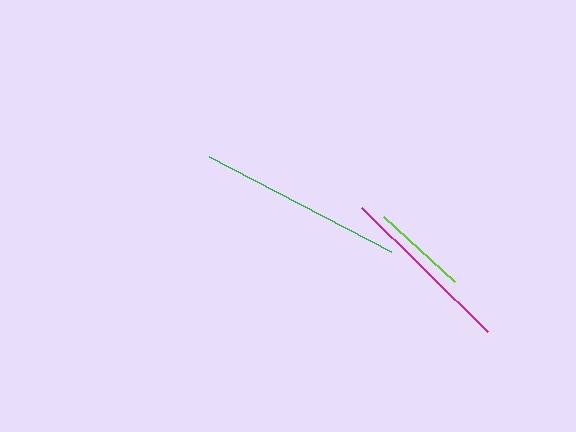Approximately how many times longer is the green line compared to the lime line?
The green line is approximately 2.1 times the length of the lime line.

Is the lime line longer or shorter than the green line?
The green line is longer than the lime line.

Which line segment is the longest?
The green line is the longest at approximately 205 pixels.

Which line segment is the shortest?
The lime line is the shortest at approximately 96 pixels.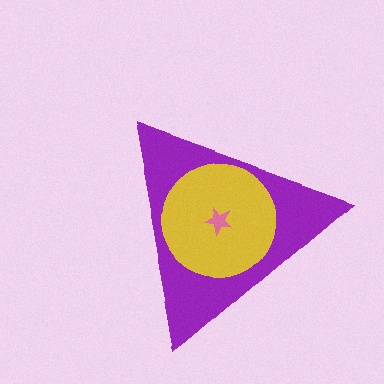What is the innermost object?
The pink star.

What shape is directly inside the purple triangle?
The yellow circle.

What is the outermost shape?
The purple triangle.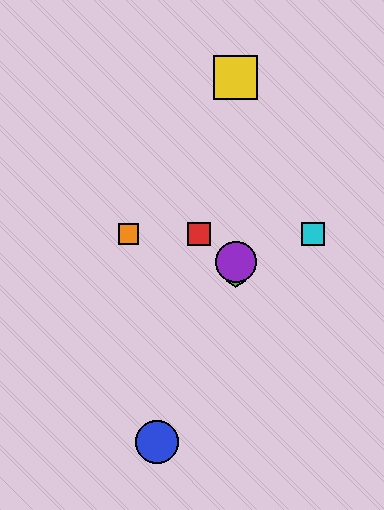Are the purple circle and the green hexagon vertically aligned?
Yes, both are at x≈236.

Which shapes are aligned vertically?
The green hexagon, the yellow square, the purple circle are aligned vertically.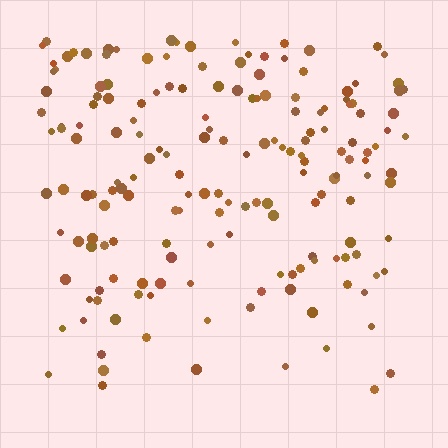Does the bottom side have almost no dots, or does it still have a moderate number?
Still a moderate number, just noticeably fewer than the top.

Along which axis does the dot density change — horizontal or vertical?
Vertical.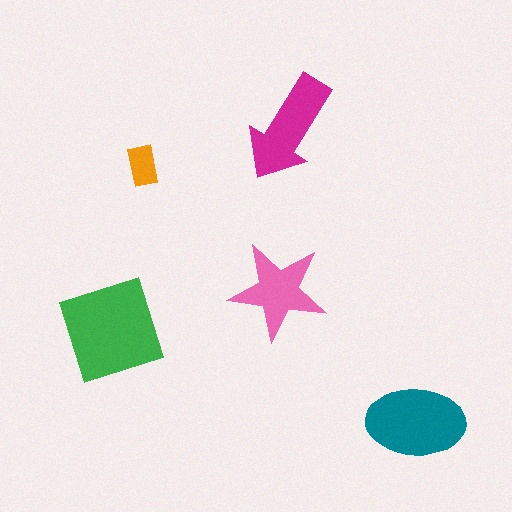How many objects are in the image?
There are 5 objects in the image.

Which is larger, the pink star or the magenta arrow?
The magenta arrow.